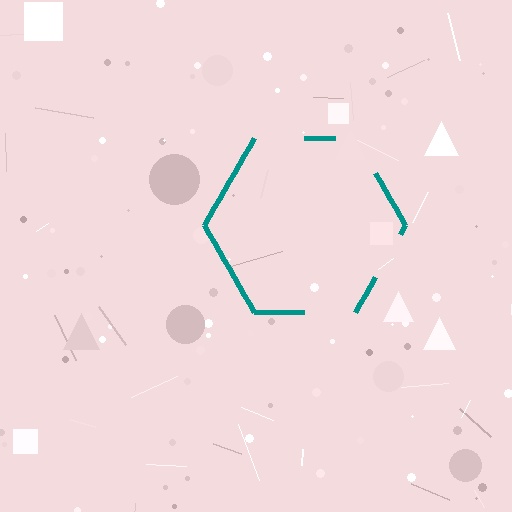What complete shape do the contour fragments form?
The contour fragments form a hexagon.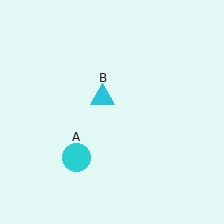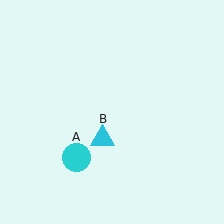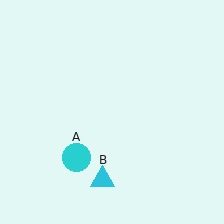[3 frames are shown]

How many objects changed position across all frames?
1 object changed position: cyan triangle (object B).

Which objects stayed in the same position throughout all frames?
Cyan circle (object A) remained stationary.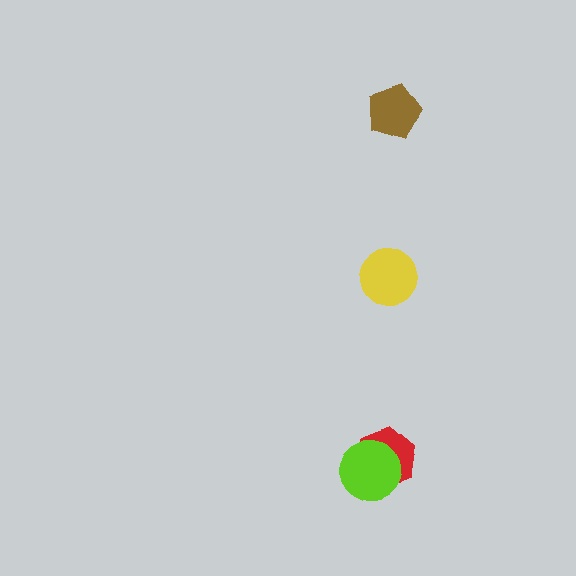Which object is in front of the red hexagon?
The lime circle is in front of the red hexagon.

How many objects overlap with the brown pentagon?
0 objects overlap with the brown pentagon.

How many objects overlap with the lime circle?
1 object overlaps with the lime circle.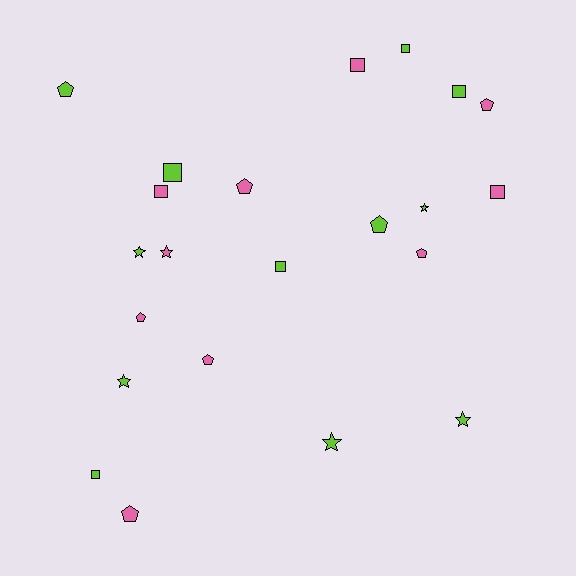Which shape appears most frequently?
Square, with 8 objects.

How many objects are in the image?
There are 22 objects.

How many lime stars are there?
There are 5 lime stars.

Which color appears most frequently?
Lime, with 12 objects.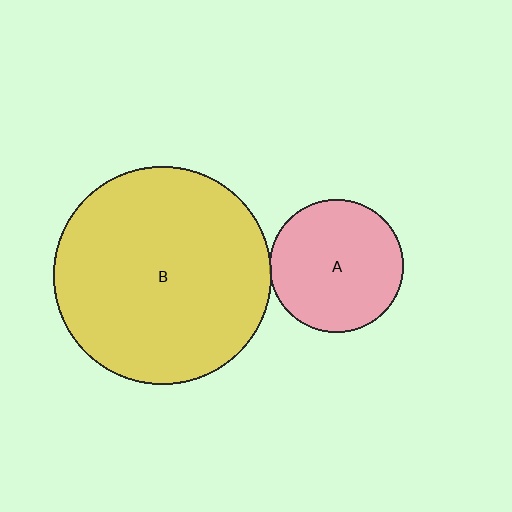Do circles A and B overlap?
Yes.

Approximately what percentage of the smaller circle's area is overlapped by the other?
Approximately 5%.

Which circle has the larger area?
Circle B (yellow).